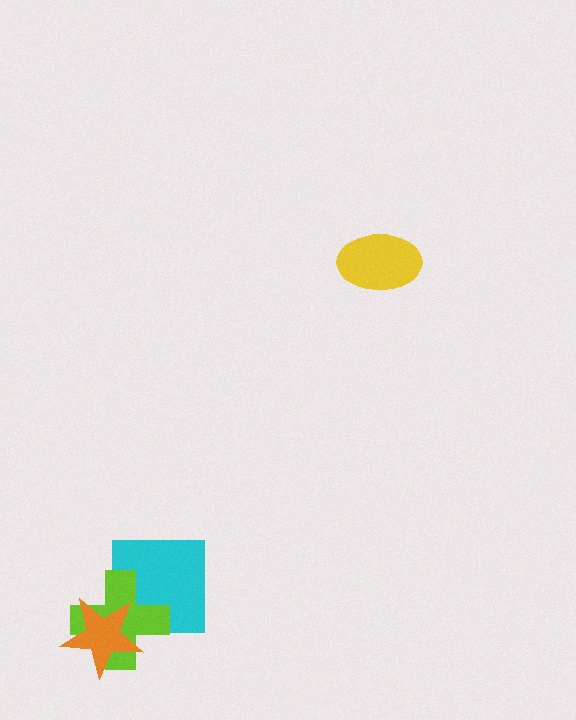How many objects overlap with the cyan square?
2 objects overlap with the cyan square.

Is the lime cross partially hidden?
Yes, it is partially covered by another shape.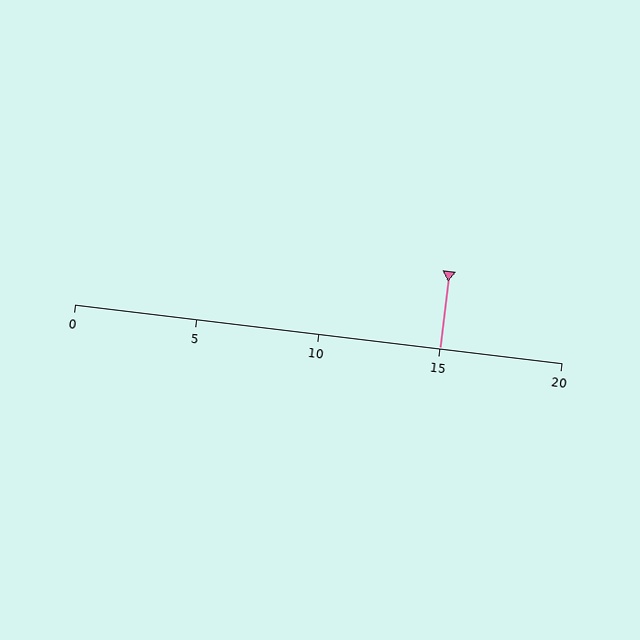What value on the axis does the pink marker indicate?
The marker indicates approximately 15.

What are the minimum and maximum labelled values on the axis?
The axis runs from 0 to 20.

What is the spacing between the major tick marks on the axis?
The major ticks are spaced 5 apart.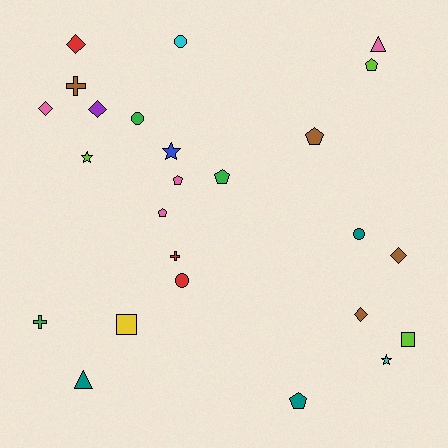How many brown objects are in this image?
There are 4 brown objects.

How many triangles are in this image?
There are 2 triangles.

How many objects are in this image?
There are 25 objects.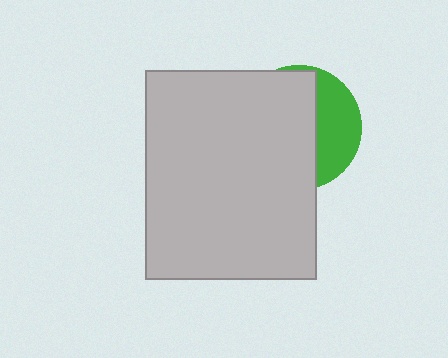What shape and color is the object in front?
The object in front is a light gray rectangle.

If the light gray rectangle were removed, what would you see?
You would see the complete green circle.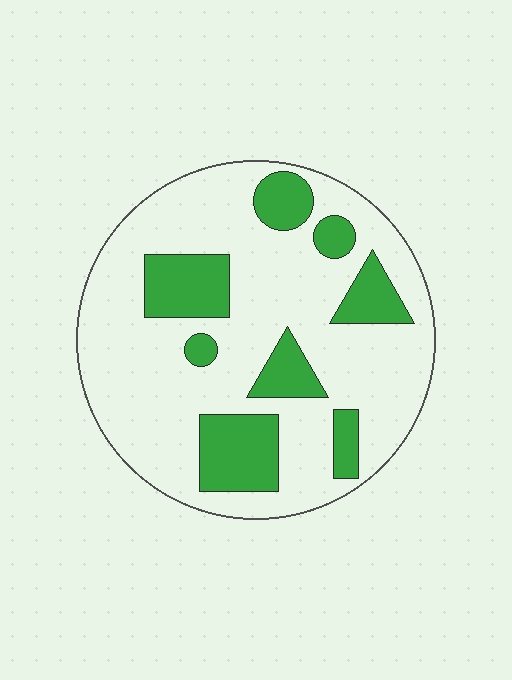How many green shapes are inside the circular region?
8.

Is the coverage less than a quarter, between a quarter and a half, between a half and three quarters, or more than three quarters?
Less than a quarter.